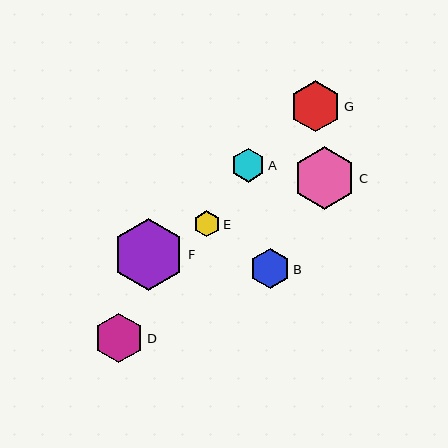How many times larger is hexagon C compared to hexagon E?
Hexagon C is approximately 2.4 times the size of hexagon E.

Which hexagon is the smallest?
Hexagon E is the smallest with a size of approximately 26 pixels.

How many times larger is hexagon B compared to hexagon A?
Hexagon B is approximately 1.2 times the size of hexagon A.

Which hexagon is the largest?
Hexagon F is the largest with a size of approximately 72 pixels.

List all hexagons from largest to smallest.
From largest to smallest: F, C, G, D, B, A, E.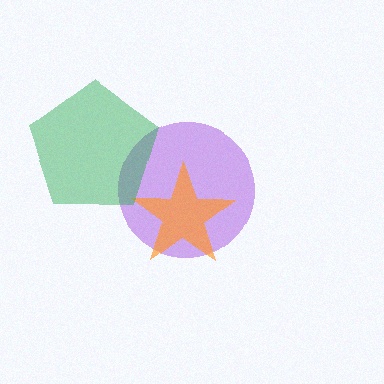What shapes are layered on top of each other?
The layered shapes are: a purple circle, an orange star, a green pentagon.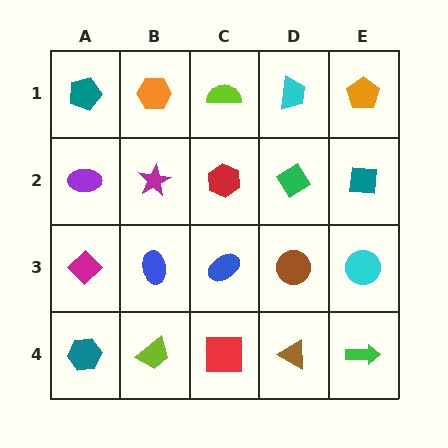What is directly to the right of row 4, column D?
A green arrow.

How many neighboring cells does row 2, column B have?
4.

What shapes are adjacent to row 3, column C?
A red hexagon (row 2, column C), a red square (row 4, column C), a blue ellipse (row 3, column B), a brown circle (row 3, column D).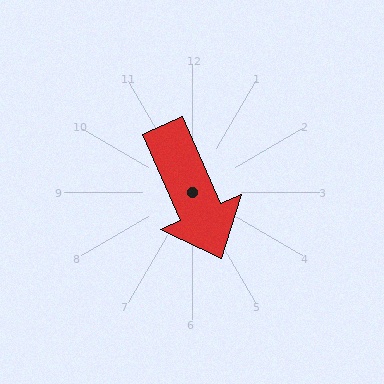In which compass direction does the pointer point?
Southeast.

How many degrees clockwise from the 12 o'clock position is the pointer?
Approximately 156 degrees.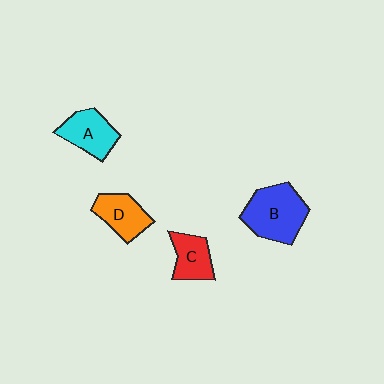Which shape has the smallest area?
Shape C (red).